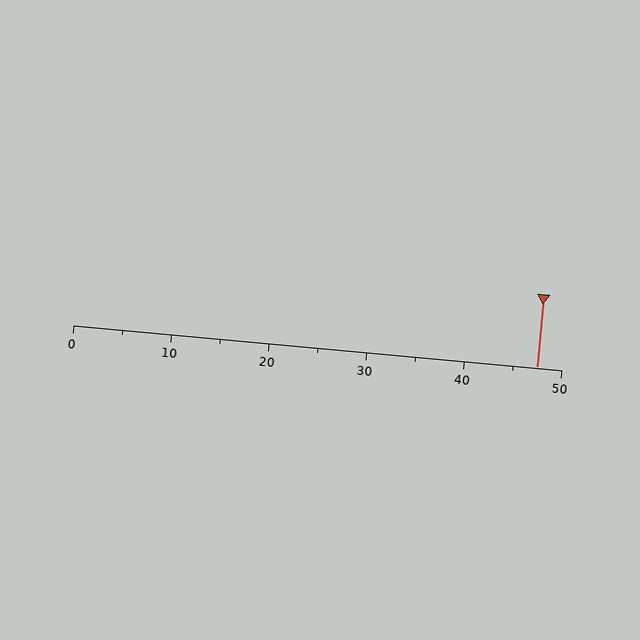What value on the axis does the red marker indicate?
The marker indicates approximately 47.5.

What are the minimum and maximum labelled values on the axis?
The axis runs from 0 to 50.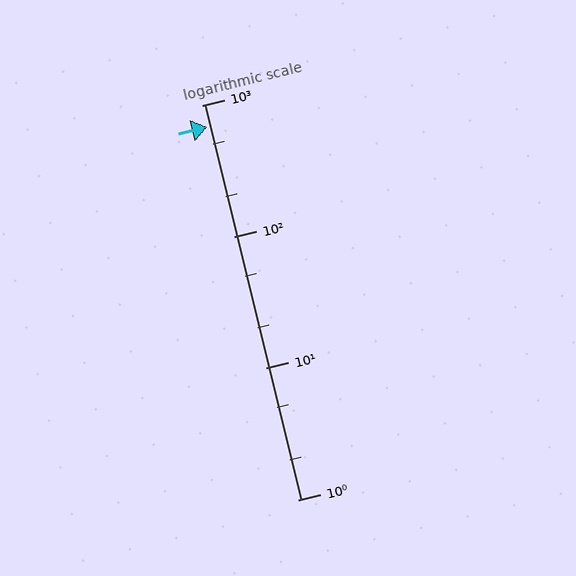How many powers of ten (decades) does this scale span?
The scale spans 3 decades, from 1 to 1000.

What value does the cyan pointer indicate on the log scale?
The pointer indicates approximately 680.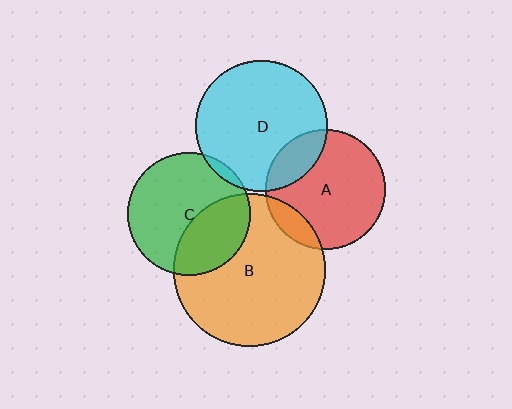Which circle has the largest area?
Circle B (orange).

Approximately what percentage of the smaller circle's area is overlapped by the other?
Approximately 10%.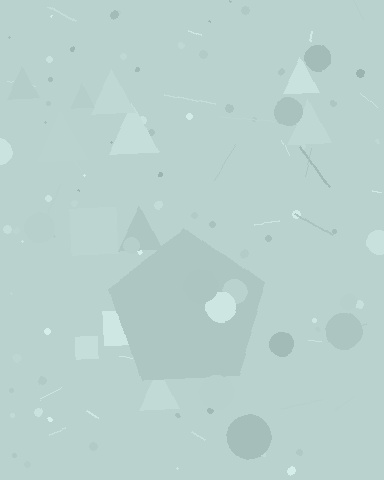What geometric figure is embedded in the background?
A pentagon is embedded in the background.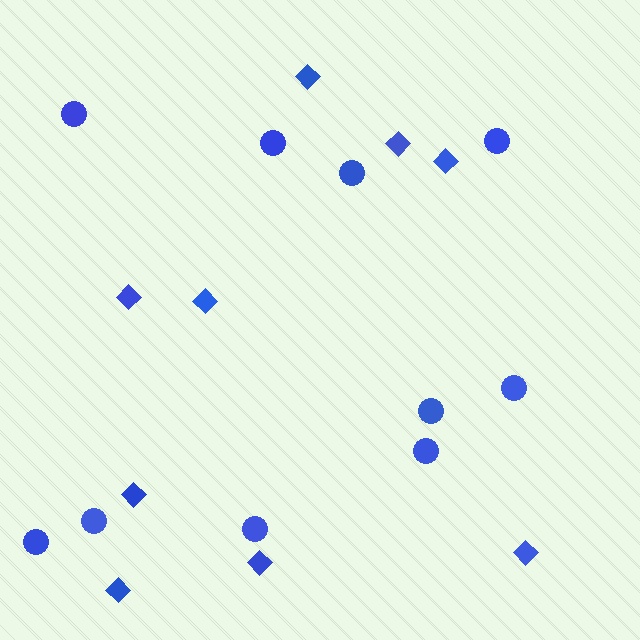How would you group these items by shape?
There are 2 groups: one group of circles (10) and one group of diamonds (9).